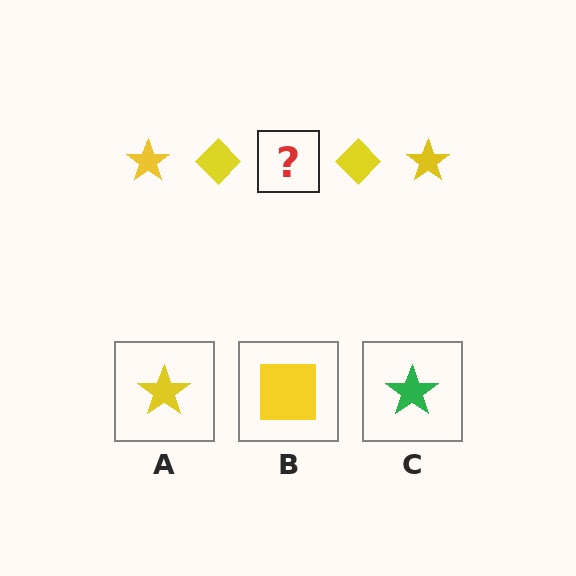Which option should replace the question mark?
Option A.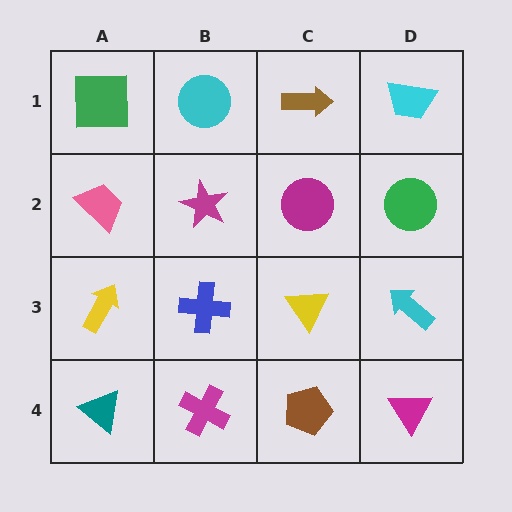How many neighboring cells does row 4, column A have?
2.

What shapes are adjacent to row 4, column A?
A yellow arrow (row 3, column A), a magenta cross (row 4, column B).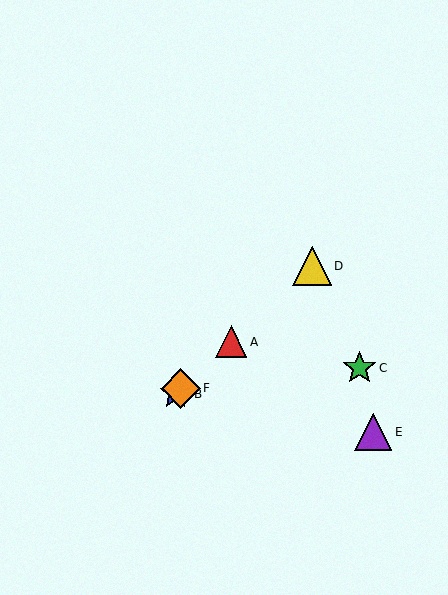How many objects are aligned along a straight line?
4 objects (A, B, D, F) are aligned along a straight line.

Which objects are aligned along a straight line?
Objects A, B, D, F are aligned along a straight line.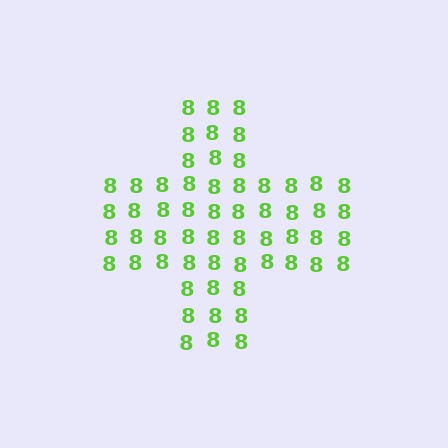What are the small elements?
The small elements are digit 8's.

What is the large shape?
The large shape is a cross.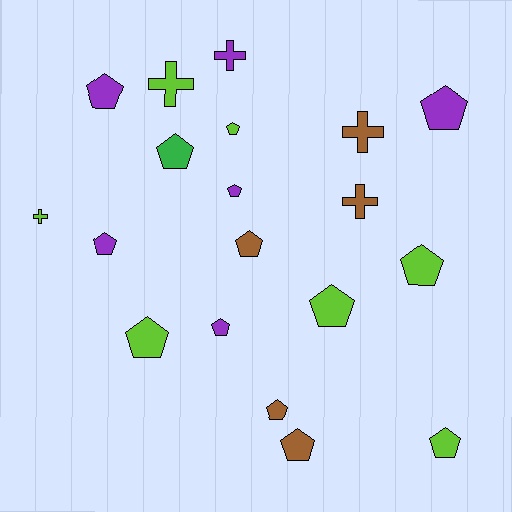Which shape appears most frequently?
Pentagon, with 14 objects.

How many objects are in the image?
There are 19 objects.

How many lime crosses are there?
There are 2 lime crosses.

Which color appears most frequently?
Lime, with 7 objects.